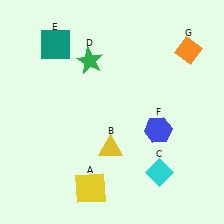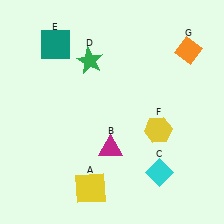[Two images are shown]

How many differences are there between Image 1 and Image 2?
There are 2 differences between the two images.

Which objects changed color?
B changed from yellow to magenta. F changed from blue to yellow.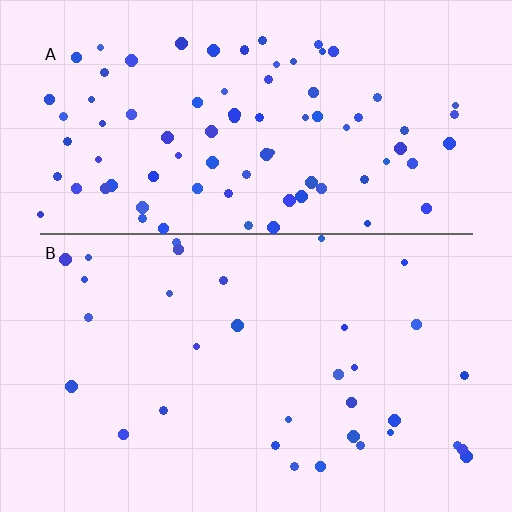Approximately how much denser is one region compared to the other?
Approximately 2.6× — region A over region B.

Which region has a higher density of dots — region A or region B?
A (the top).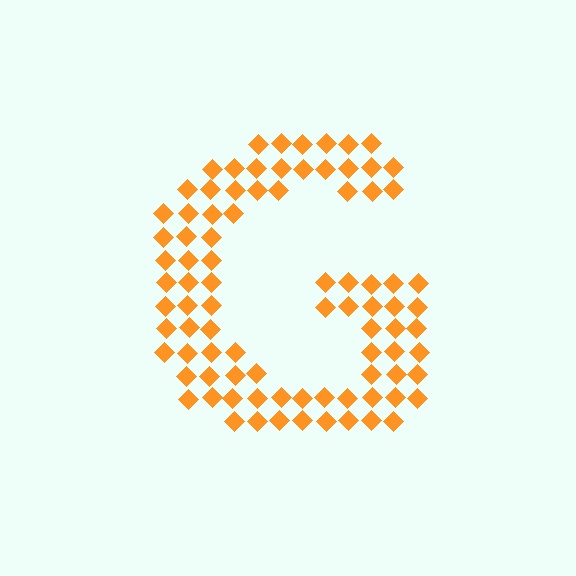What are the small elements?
The small elements are diamonds.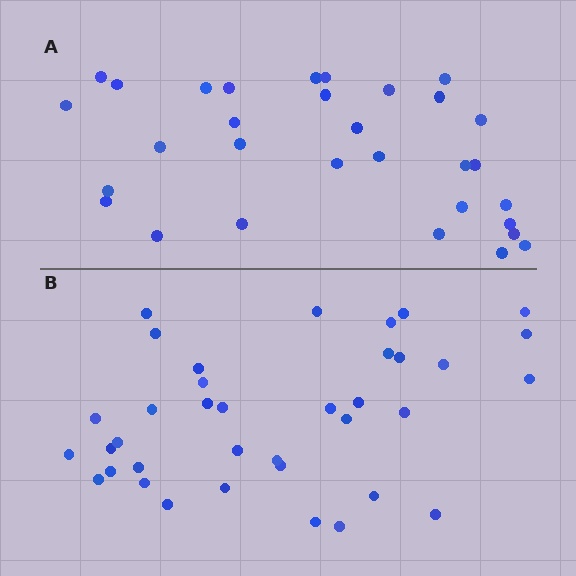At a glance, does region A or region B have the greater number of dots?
Region B (the bottom region) has more dots.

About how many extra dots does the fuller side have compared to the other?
Region B has about 6 more dots than region A.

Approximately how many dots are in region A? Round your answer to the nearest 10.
About 30 dots. (The exact count is 31, which rounds to 30.)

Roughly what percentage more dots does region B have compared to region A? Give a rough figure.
About 20% more.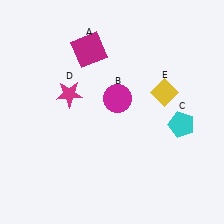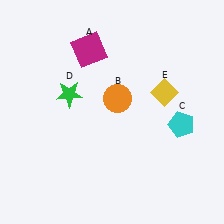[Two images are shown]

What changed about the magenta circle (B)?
In Image 1, B is magenta. In Image 2, it changed to orange.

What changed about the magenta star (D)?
In Image 1, D is magenta. In Image 2, it changed to green.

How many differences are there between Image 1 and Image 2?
There are 2 differences between the two images.